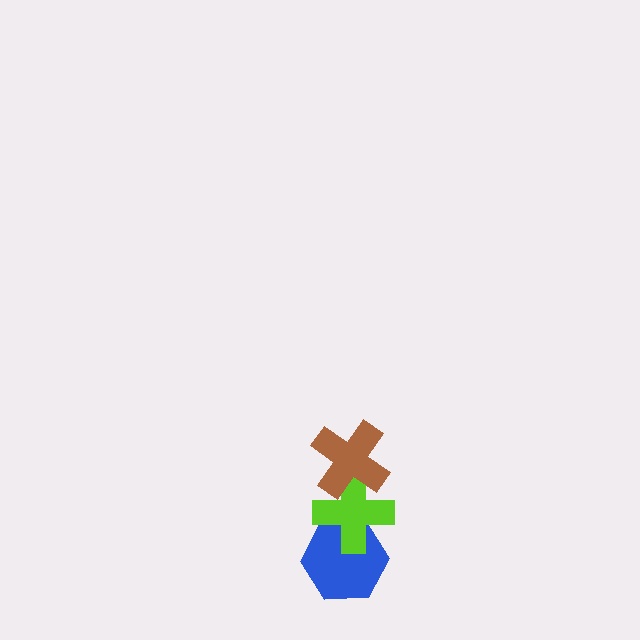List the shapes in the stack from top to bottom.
From top to bottom: the brown cross, the lime cross, the blue hexagon.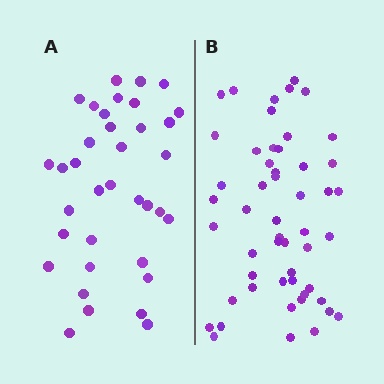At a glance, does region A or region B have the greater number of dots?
Region B (the right region) has more dots.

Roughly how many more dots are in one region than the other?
Region B has approximately 15 more dots than region A.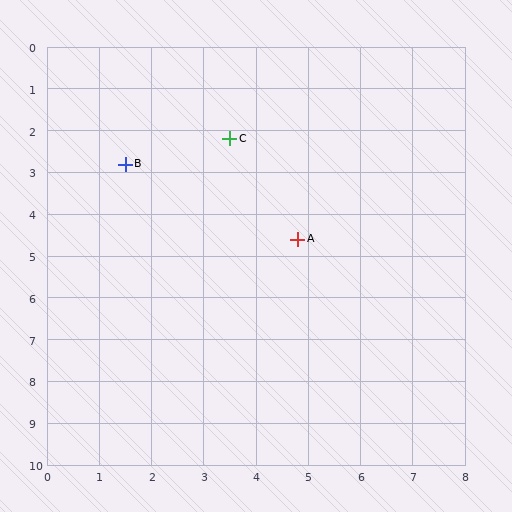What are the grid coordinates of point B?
Point B is at approximately (1.5, 2.8).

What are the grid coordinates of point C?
Point C is at approximately (3.5, 2.2).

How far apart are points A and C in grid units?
Points A and C are about 2.7 grid units apart.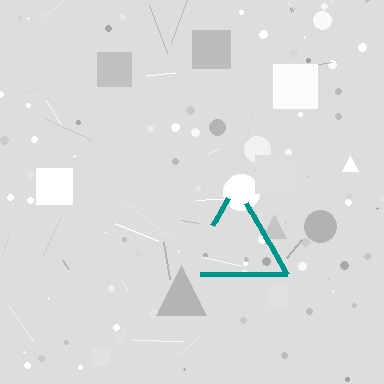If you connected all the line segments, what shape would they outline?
They would outline a triangle.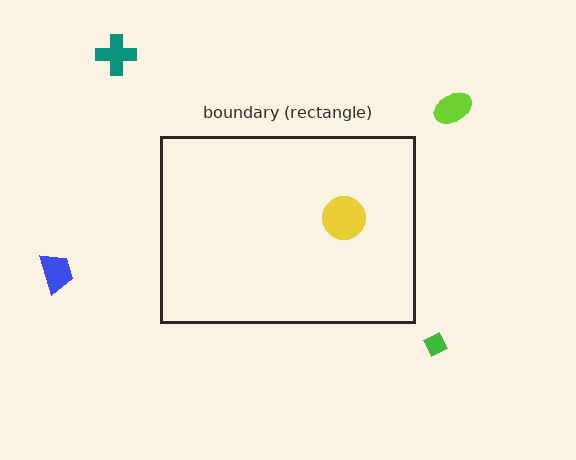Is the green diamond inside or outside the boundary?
Outside.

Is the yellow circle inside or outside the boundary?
Inside.